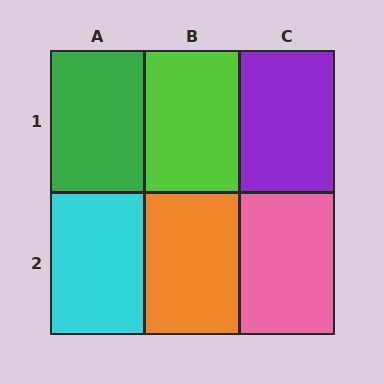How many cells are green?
1 cell is green.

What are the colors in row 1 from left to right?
Green, lime, purple.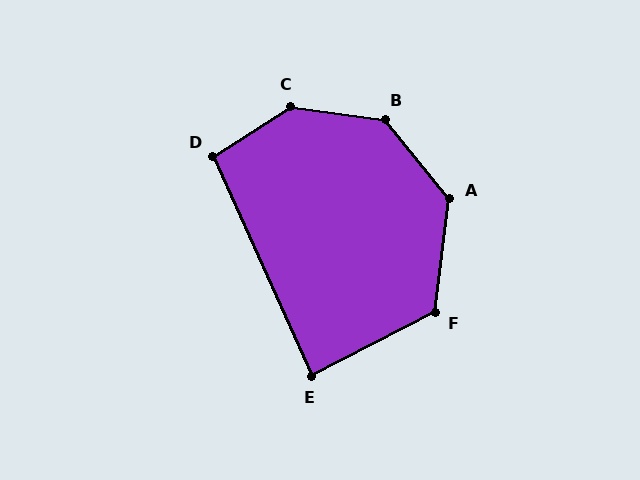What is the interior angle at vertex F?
Approximately 124 degrees (obtuse).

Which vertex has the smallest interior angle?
E, at approximately 87 degrees.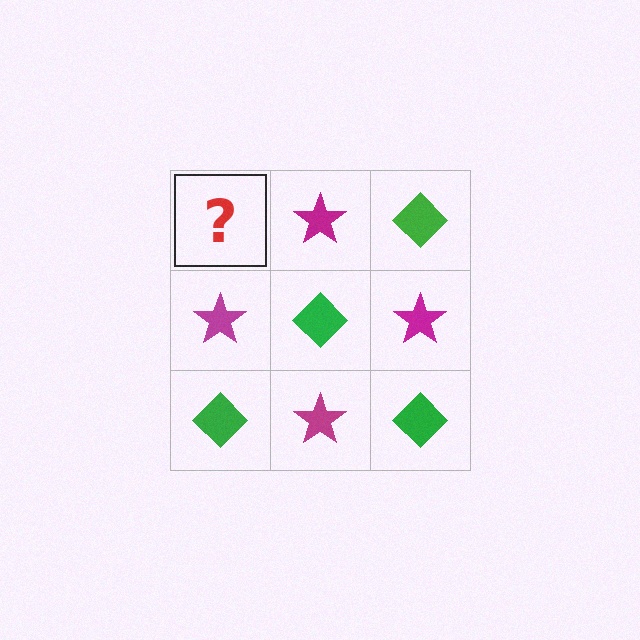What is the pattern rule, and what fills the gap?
The rule is that it alternates green diamond and magenta star in a checkerboard pattern. The gap should be filled with a green diamond.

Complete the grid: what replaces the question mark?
The question mark should be replaced with a green diamond.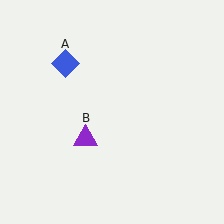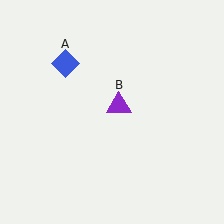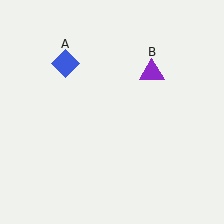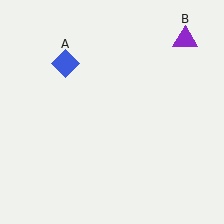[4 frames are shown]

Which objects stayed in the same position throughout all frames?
Blue diamond (object A) remained stationary.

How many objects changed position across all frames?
1 object changed position: purple triangle (object B).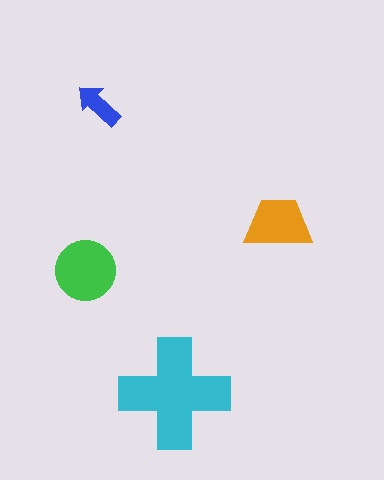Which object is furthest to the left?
The green circle is leftmost.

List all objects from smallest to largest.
The blue arrow, the orange trapezoid, the green circle, the cyan cross.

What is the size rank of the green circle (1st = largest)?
2nd.